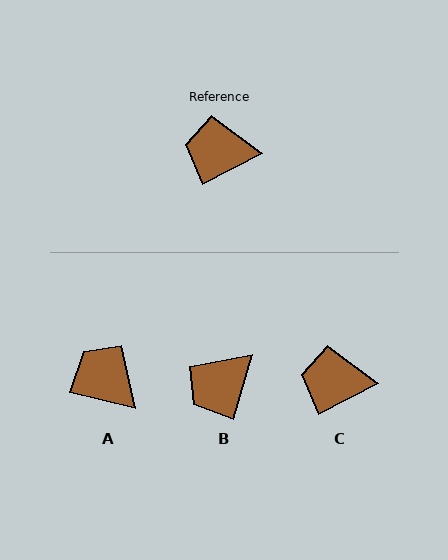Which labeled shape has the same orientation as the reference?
C.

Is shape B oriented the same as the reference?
No, it is off by about 47 degrees.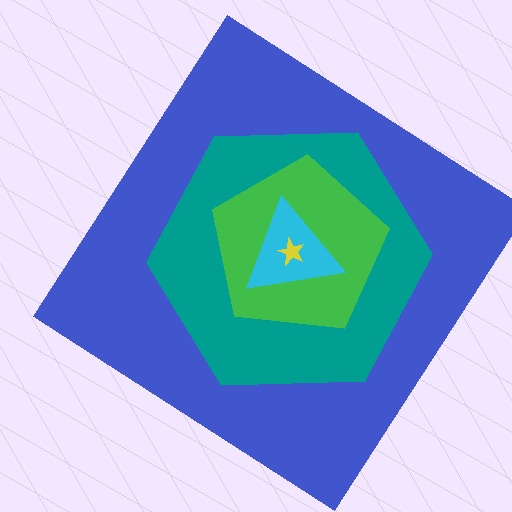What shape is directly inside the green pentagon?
The cyan triangle.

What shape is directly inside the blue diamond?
The teal hexagon.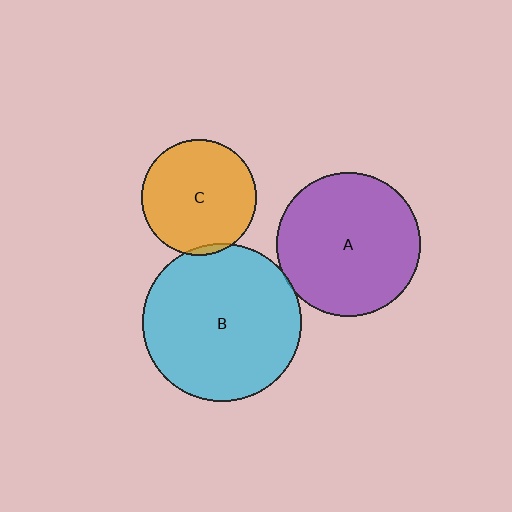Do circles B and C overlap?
Yes.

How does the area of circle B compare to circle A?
Approximately 1.2 times.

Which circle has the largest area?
Circle B (cyan).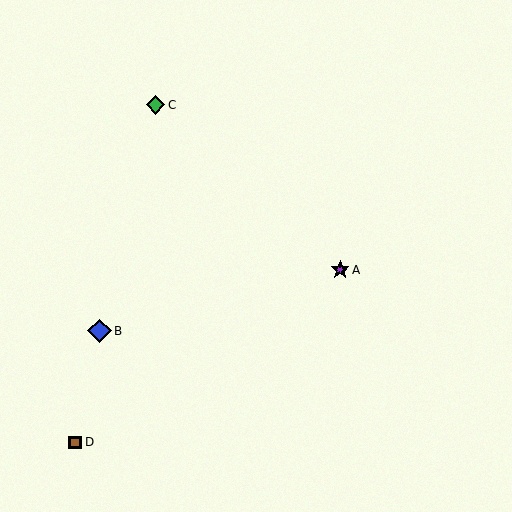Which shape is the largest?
The blue diamond (labeled B) is the largest.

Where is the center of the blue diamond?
The center of the blue diamond is at (100, 331).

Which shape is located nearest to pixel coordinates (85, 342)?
The blue diamond (labeled B) at (100, 331) is nearest to that location.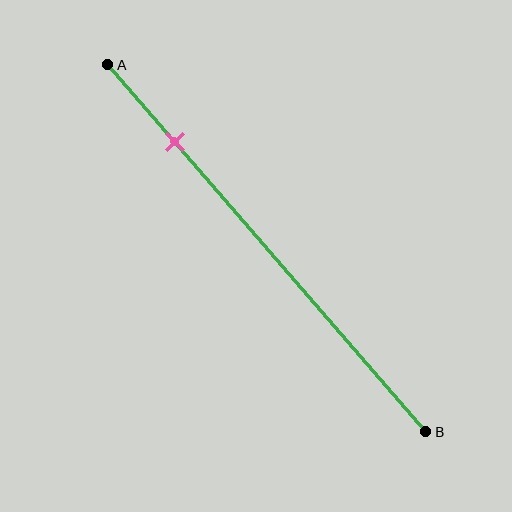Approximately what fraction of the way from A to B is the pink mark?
The pink mark is approximately 20% of the way from A to B.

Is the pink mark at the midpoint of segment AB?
No, the mark is at about 20% from A, not at the 50% midpoint.